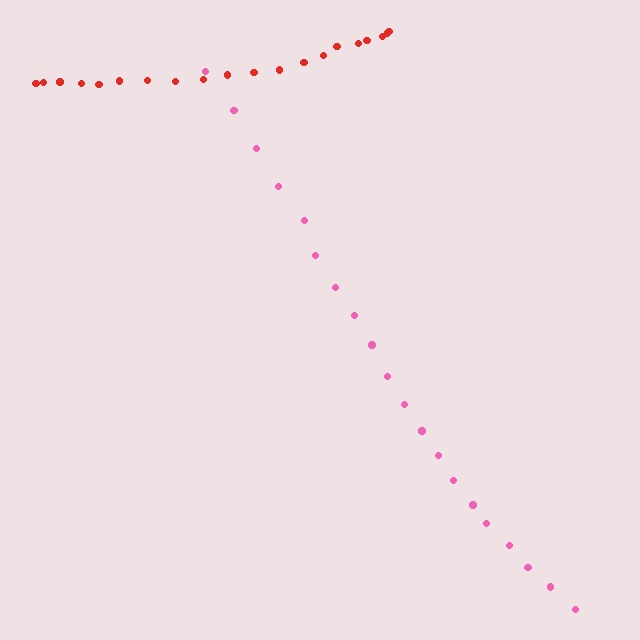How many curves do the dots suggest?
There are 2 distinct paths.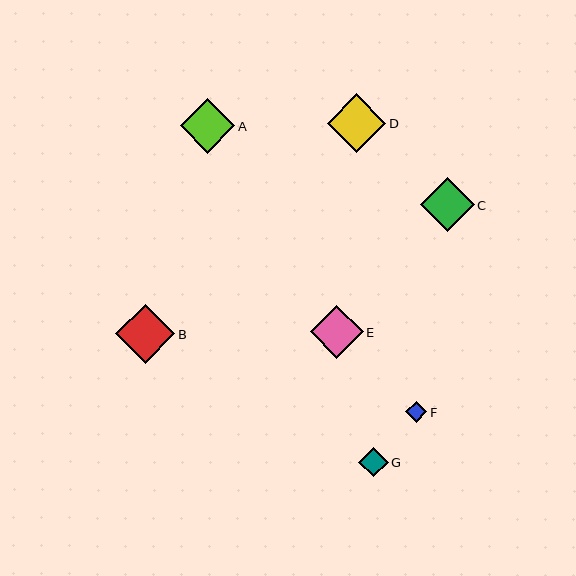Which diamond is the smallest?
Diamond F is the smallest with a size of approximately 21 pixels.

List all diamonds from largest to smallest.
From largest to smallest: B, D, A, C, E, G, F.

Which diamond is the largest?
Diamond B is the largest with a size of approximately 59 pixels.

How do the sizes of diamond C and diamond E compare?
Diamond C and diamond E are approximately the same size.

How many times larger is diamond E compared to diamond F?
Diamond E is approximately 2.5 times the size of diamond F.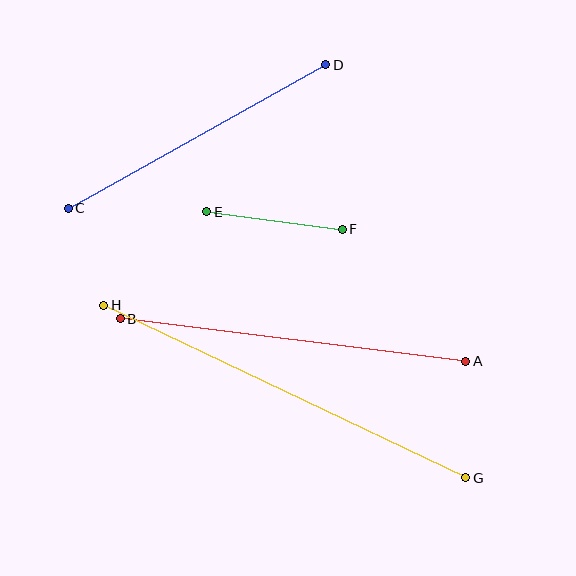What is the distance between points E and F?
The distance is approximately 137 pixels.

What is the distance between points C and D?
The distance is approximately 295 pixels.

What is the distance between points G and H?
The distance is approximately 402 pixels.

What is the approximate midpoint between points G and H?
The midpoint is at approximately (285, 392) pixels.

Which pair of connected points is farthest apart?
Points G and H are farthest apart.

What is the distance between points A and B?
The distance is approximately 348 pixels.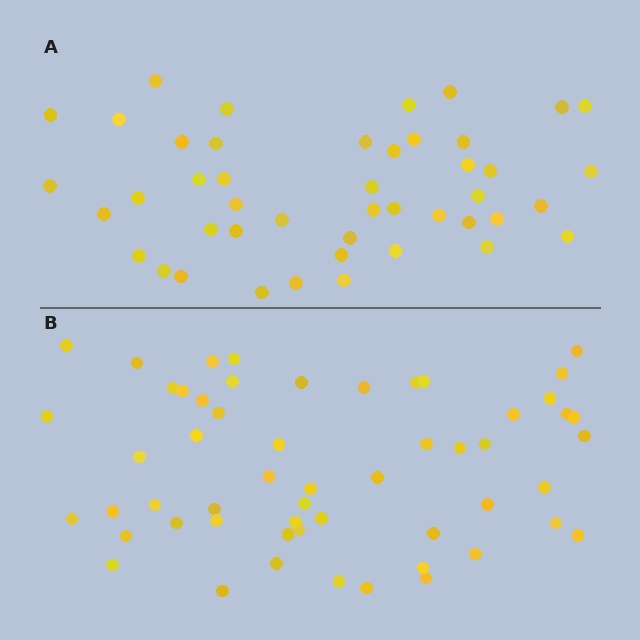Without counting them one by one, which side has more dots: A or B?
Region B (the bottom region) has more dots.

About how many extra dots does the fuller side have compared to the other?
Region B has roughly 10 or so more dots than region A.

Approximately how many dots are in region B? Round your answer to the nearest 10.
About 60 dots. (The exact count is 55, which rounds to 60.)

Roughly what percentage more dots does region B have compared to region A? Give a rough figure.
About 20% more.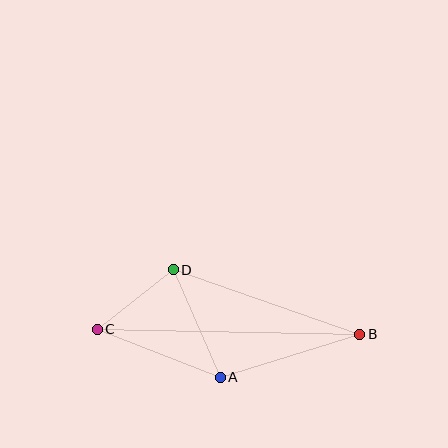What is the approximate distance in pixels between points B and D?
The distance between B and D is approximately 197 pixels.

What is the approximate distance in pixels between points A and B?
The distance between A and B is approximately 146 pixels.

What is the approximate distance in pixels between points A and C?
The distance between A and C is approximately 132 pixels.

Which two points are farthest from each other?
Points B and C are farthest from each other.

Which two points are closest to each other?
Points C and D are closest to each other.